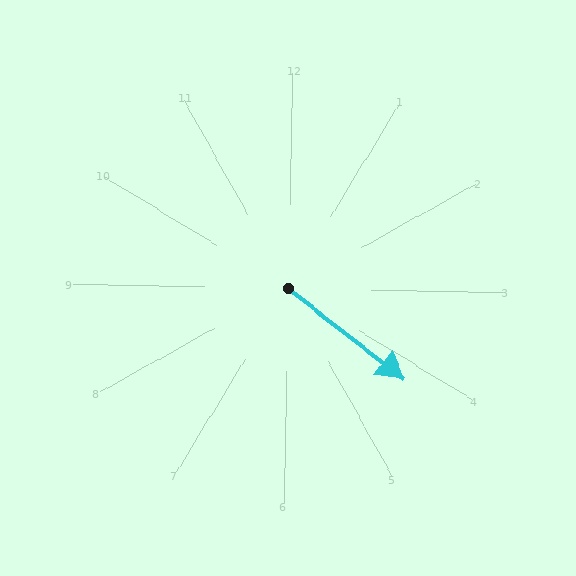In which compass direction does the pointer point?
Southeast.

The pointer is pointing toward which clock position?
Roughly 4 o'clock.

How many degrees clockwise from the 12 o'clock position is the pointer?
Approximately 127 degrees.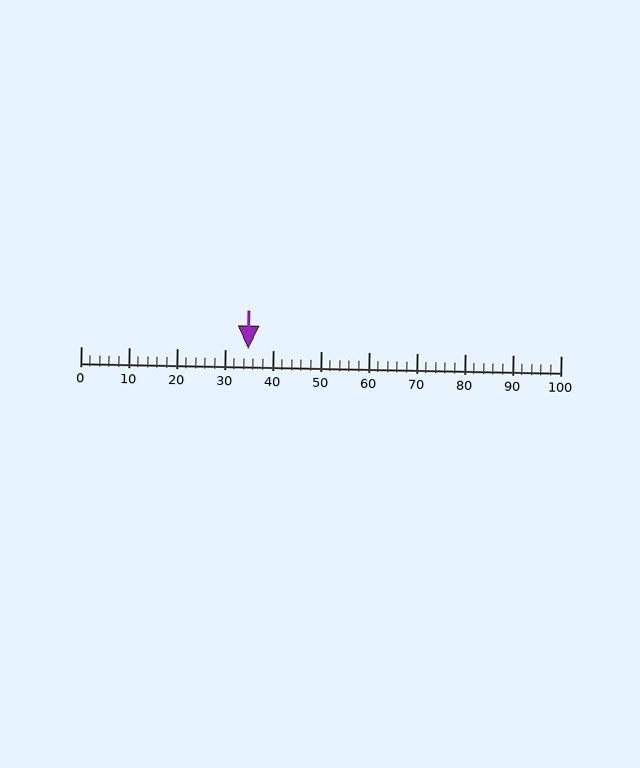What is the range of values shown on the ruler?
The ruler shows values from 0 to 100.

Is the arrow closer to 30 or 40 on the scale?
The arrow is closer to 30.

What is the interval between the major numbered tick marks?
The major tick marks are spaced 10 units apart.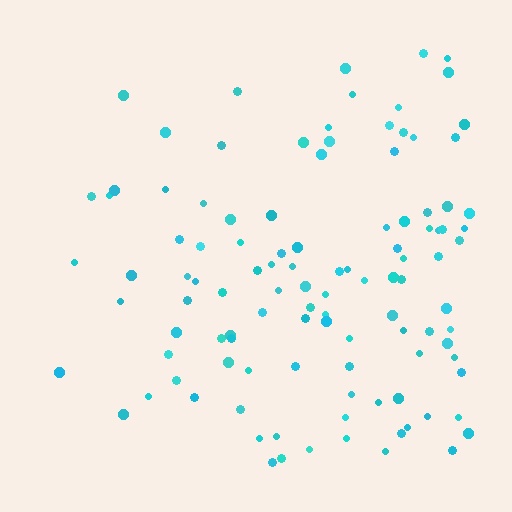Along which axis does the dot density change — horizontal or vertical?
Horizontal.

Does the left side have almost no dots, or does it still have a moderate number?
Still a moderate number, just noticeably fewer than the right.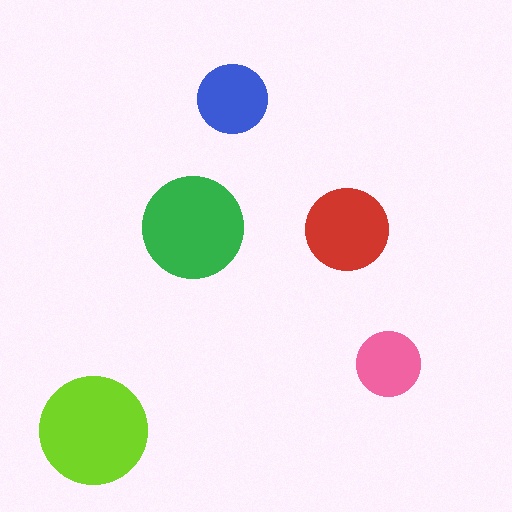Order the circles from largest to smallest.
the lime one, the green one, the red one, the blue one, the pink one.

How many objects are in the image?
There are 5 objects in the image.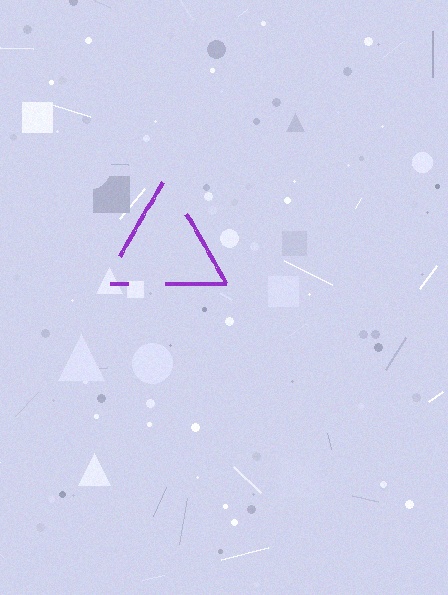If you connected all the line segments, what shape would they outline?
They would outline a triangle.